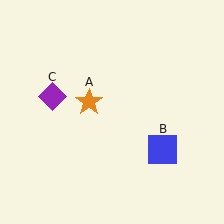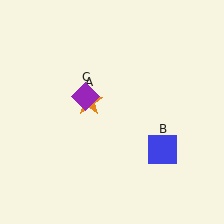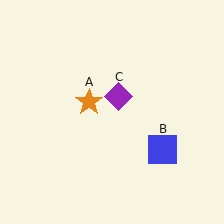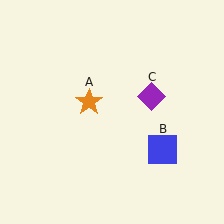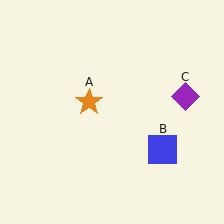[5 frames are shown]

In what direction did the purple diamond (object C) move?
The purple diamond (object C) moved right.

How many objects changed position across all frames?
1 object changed position: purple diamond (object C).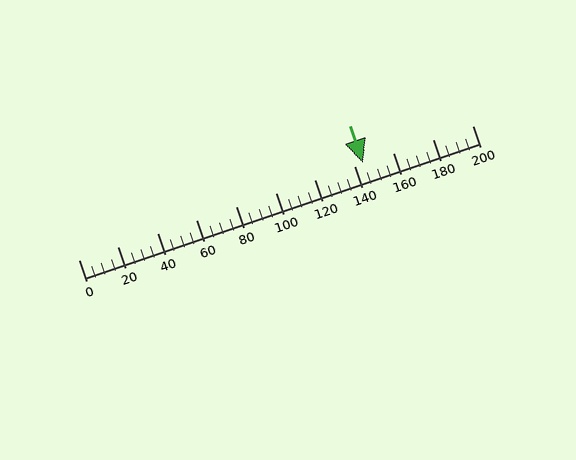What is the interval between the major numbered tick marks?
The major tick marks are spaced 20 units apart.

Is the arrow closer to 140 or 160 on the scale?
The arrow is closer to 140.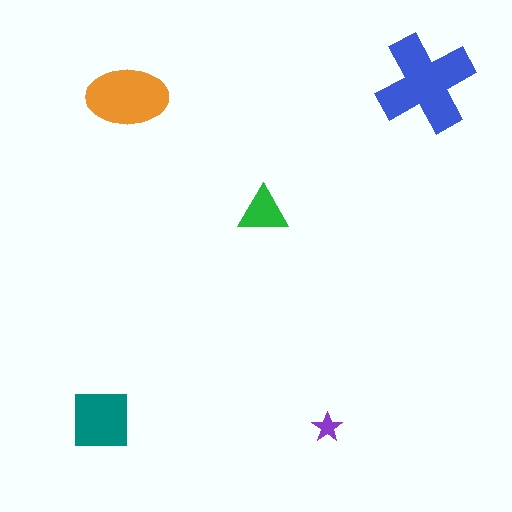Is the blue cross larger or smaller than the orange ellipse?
Larger.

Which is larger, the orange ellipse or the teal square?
The orange ellipse.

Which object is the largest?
The blue cross.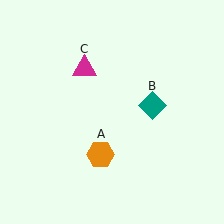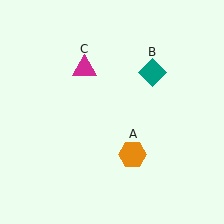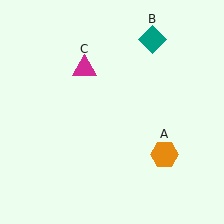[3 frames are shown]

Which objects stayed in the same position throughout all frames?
Magenta triangle (object C) remained stationary.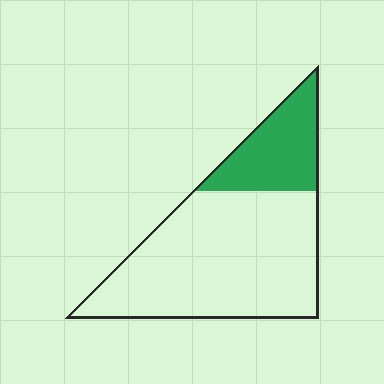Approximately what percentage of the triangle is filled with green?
Approximately 25%.